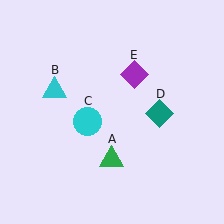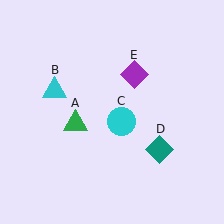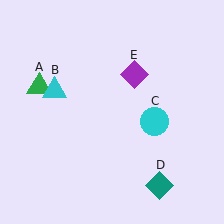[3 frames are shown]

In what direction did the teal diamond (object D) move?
The teal diamond (object D) moved down.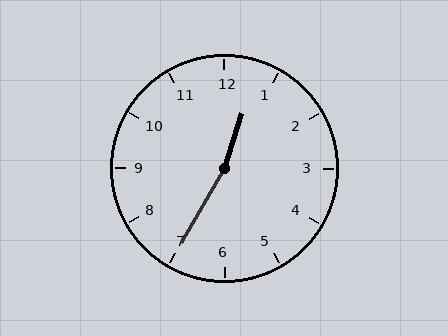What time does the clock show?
12:35.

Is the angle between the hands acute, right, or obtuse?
It is obtuse.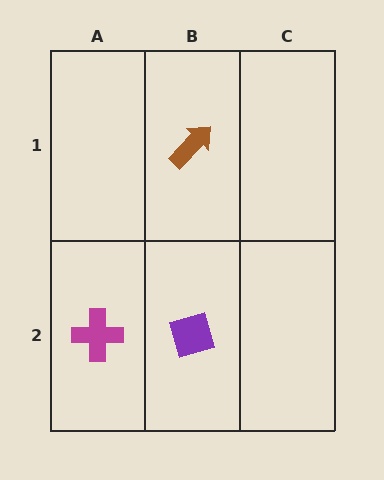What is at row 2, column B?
A purple diamond.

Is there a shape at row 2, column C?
No, that cell is empty.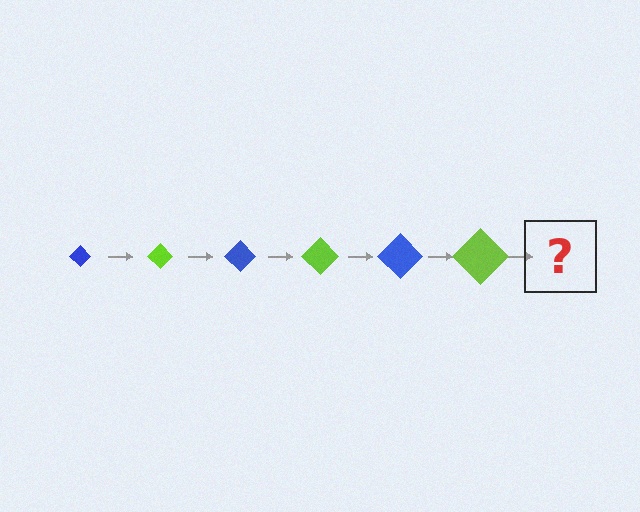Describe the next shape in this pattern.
It should be a blue diamond, larger than the previous one.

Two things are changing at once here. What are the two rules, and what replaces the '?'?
The two rules are that the diamond grows larger each step and the color cycles through blue and lime. The '?' should be a blue diamond, larger than the previous one.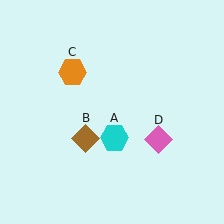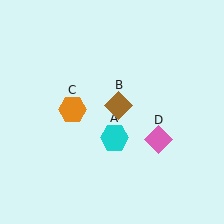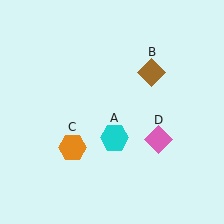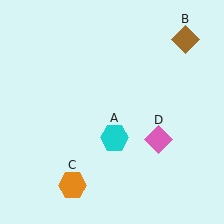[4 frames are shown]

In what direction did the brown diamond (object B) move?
The brown diamond (object B) moved up and to the right.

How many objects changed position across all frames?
2 objects changed position: brown diamond (object B), orange hexagon (object C).